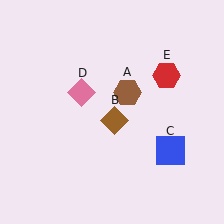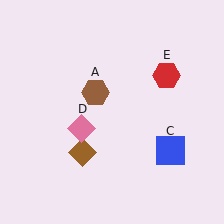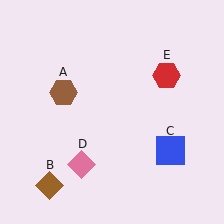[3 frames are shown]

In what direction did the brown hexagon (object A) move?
The brown hexagon (object A) moved left.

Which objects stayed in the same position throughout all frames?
Blue square (object C) and red hexagon (object E) remained stationary.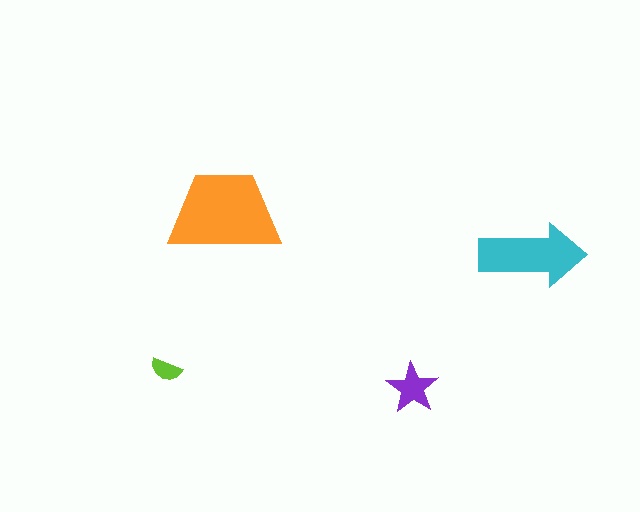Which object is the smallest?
The lime semicircle.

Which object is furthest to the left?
The lime semicircle is leftmost.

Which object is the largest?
The orange trapezoid.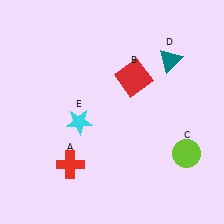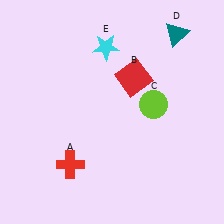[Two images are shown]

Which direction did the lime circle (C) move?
The lime circle (C) moved up.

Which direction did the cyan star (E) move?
The cyan star (E) moved up.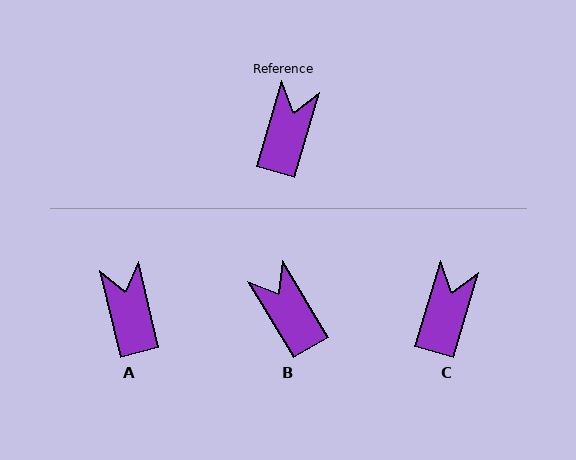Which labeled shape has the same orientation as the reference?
C.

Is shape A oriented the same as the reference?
No, it is off by about 30 degrees.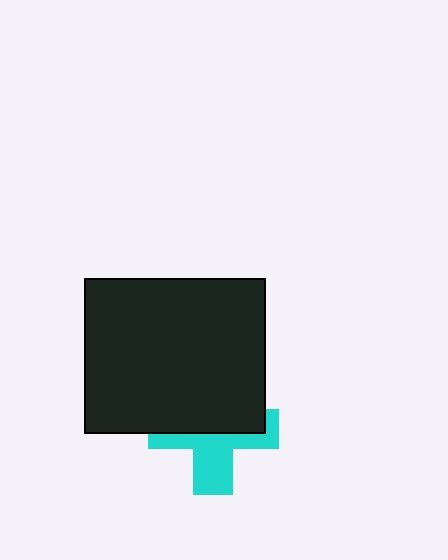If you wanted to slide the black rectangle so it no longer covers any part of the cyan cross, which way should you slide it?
Slide it up — that is the most direct way to separate the two shapes.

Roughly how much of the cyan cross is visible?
About half of it is visible (roughly 48%).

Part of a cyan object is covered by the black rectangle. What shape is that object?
It is a cross.